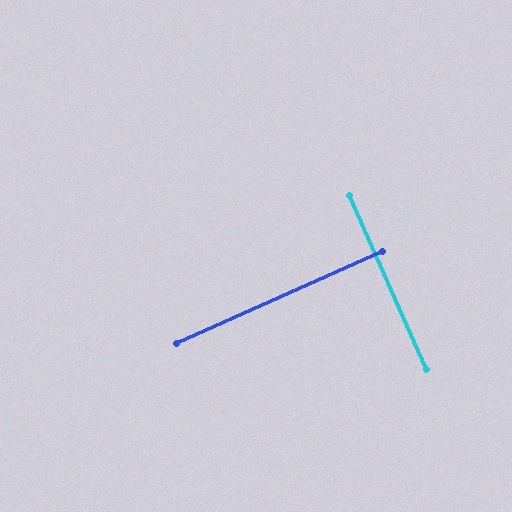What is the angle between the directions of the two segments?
Approximately 90 degrees.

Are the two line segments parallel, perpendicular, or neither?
Perpendicular — they meet at approximately 90°.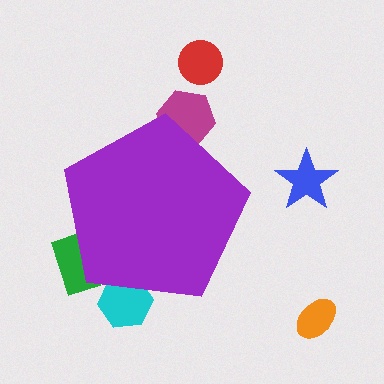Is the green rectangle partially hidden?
Yes, the green rectangle is partially hidden behind the purple pentagon.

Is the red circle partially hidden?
No, the red circle is fully visible.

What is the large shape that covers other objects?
A purple pentagon.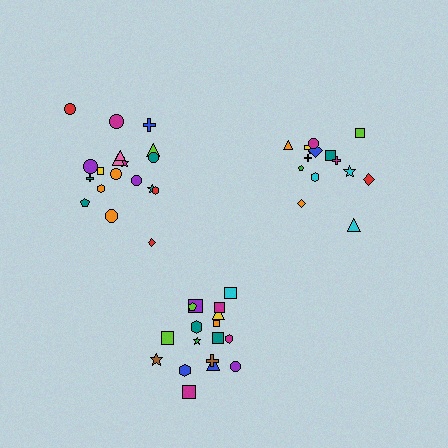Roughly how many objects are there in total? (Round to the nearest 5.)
Roughly 50 objects in total.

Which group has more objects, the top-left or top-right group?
The top-left group.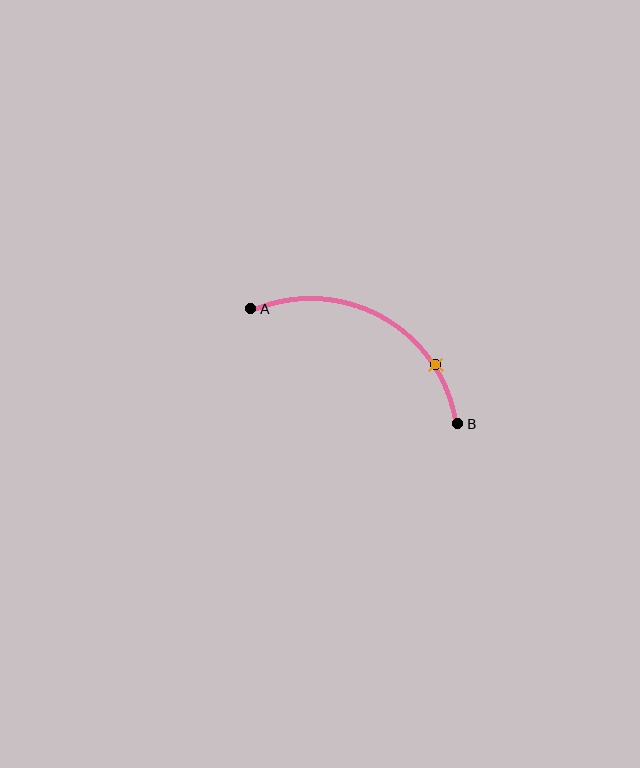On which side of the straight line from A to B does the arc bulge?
The arc bulges above the straight line connecting A and B.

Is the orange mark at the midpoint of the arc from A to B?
No. The orange mark lies on the arc but is closer to endpoint B. The arc midpoint would be at the point on the curve equidistant along the arc from both A and B.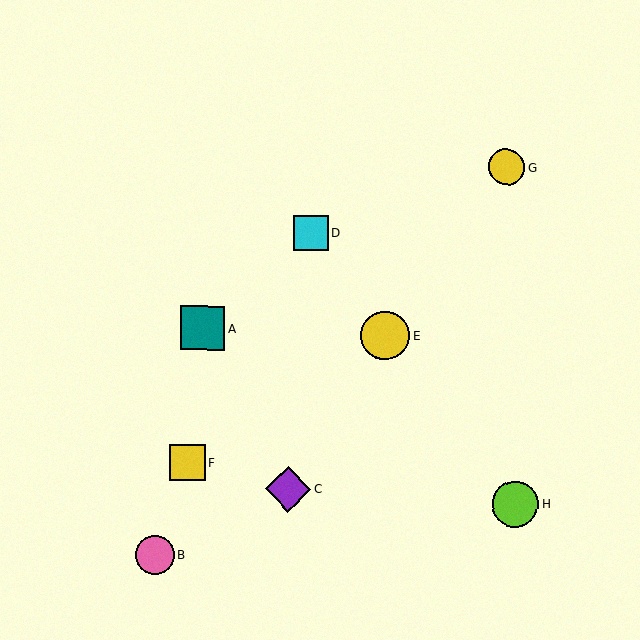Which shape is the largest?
The yellow circle (labeled E) is the largest.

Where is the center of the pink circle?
The center of the pink circle is at (155, 555).